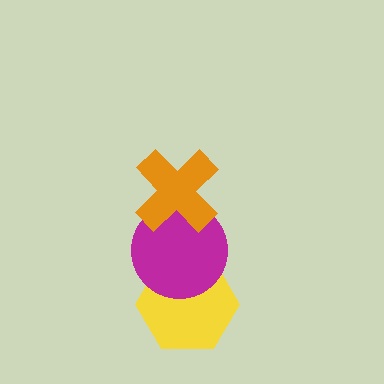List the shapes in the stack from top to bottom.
From top to bottom: the orange cross, the magenta circle, the yellow hexagon.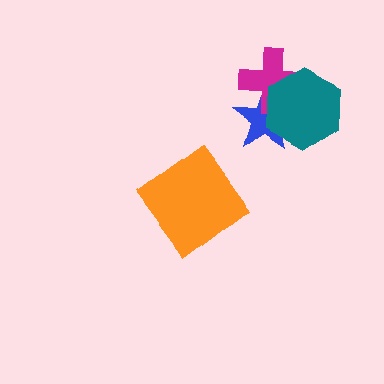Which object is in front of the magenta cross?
The teal hexagon is in front of the magenta cross.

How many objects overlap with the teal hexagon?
2 objects overlap with the teal hexagon.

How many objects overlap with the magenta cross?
2 objects overlap with the magenta cross.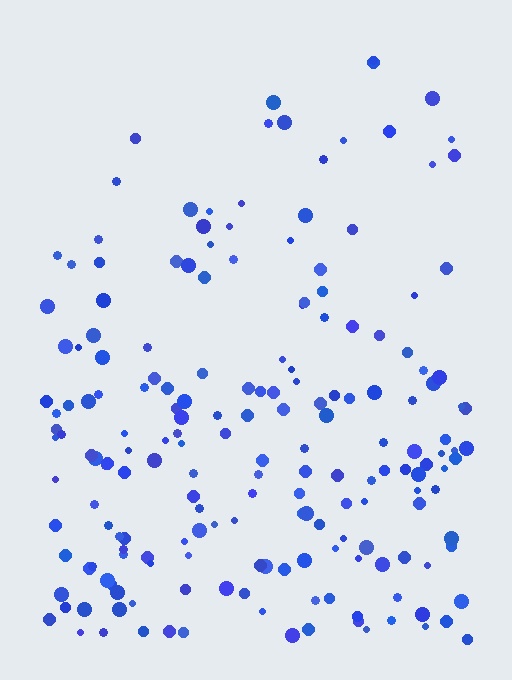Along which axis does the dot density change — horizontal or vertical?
Vertical.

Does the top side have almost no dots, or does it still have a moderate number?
Still a moderate number, just noticeably fewer than the bottom.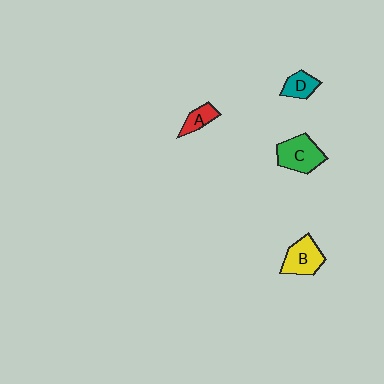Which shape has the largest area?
Shape C (green).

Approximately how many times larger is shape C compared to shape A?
Approximately 2.0 times.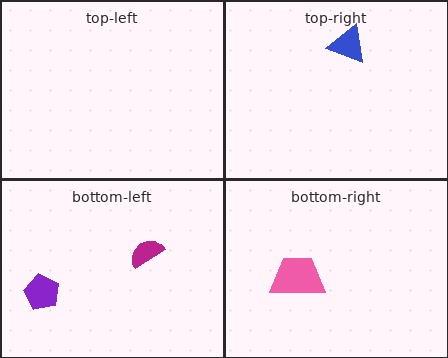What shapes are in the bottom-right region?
The pink trapezoid.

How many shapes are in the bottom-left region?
2.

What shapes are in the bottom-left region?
The magenta semicircle, the purple pentagon.